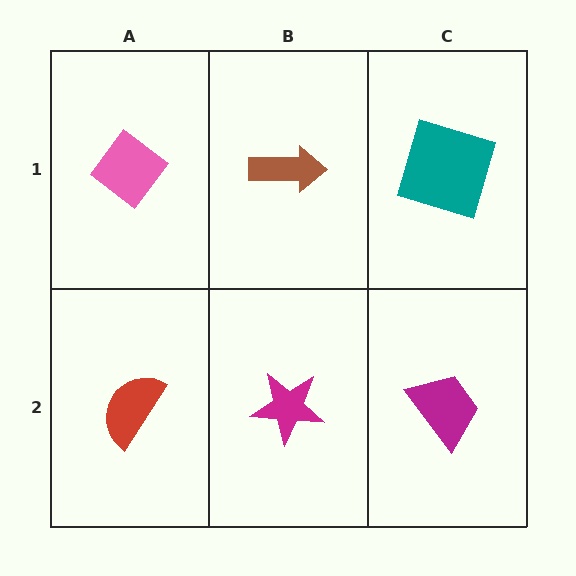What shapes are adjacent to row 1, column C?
A magenta trapezoid (row 2, column C), a brown arrow (row 1, column B).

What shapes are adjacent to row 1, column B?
A magenta star (row 2, column B), a pink diamond (row 1, column A), a teal square (row 1, column C).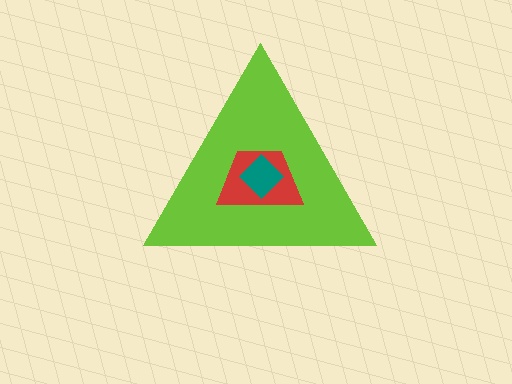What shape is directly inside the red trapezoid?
The teal diamond.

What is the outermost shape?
The lime triangle.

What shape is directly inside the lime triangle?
The red trapezoid.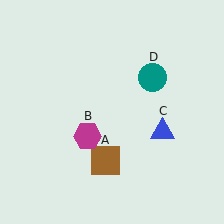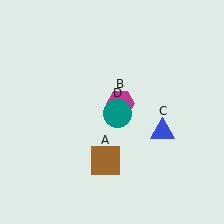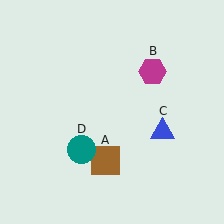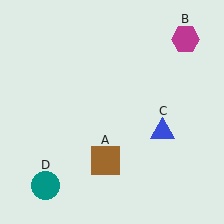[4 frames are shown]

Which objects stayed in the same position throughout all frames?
Brown square (object A) and blue triangle (object C) remained stationary.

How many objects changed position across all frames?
2 objects changed position: magenta hexagon (object B), teal circle (object D).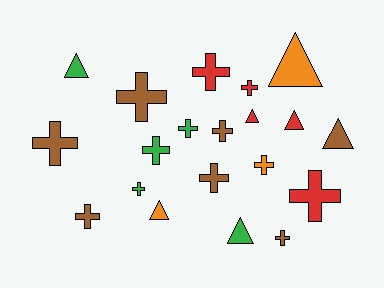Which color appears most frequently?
Brown, with 7 objects.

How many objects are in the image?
There are 20 objects.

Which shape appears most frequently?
Cross, with 13 objects.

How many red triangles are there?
There are 2 red triangles.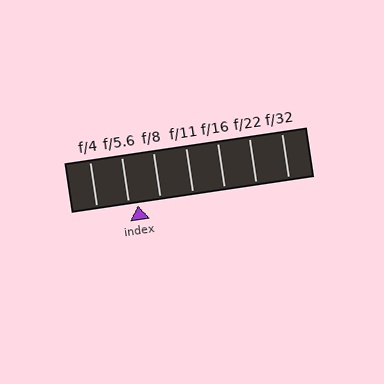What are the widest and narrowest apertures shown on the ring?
The widest aperture shown is f/4 and the narrowest is f/32.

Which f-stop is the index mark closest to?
The index mark is closest to f/5.6.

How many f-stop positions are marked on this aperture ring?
There are 7 f-stop positions marked.